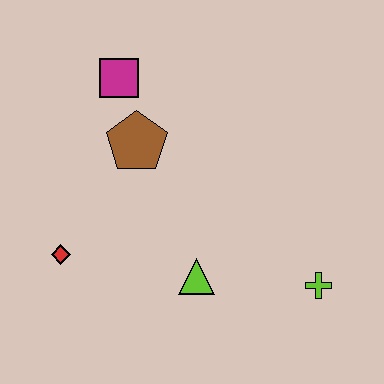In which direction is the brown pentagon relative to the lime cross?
The brown pentagon is to the left of the lime cross.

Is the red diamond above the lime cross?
Yes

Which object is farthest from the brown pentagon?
The lime cross is farthest from the brown pentagon.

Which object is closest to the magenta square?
The brown pentagon is closest to the magenta square.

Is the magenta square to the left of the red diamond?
No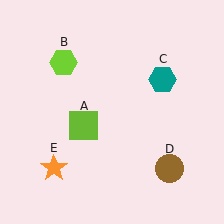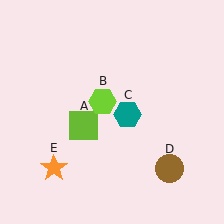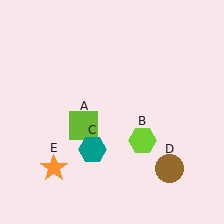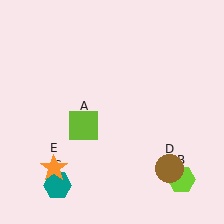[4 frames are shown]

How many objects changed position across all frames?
2 objects changed position: lime hexagon (object B), teal hexagon (object C).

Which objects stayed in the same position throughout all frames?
Lime square (object A) and brown circle (object D) and orange star (object E) remained stationary.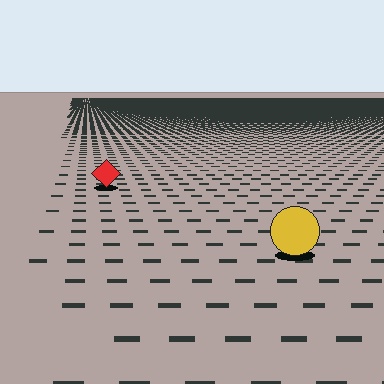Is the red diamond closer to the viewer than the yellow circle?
No. The yellow circle is closer — you can tell from the texture gradient: the ground texture is coarser near it.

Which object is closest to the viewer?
The yellow circle is closest. The texture marks near it are larger and more spread out.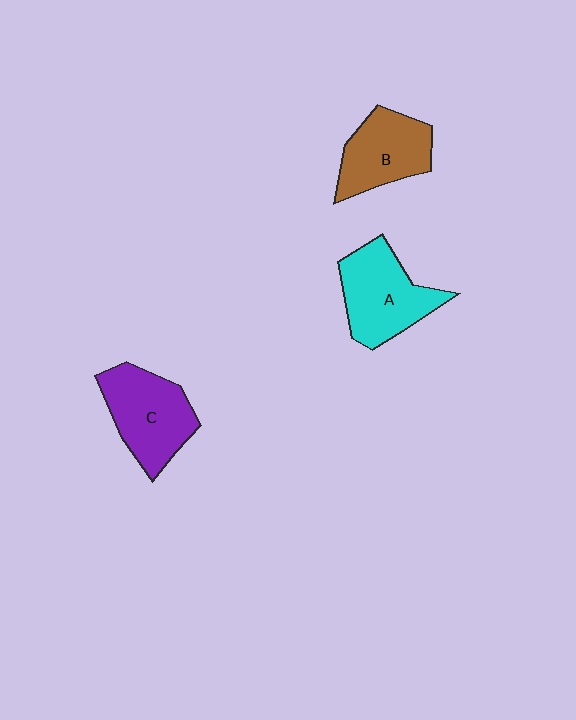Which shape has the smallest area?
Shape B (brown).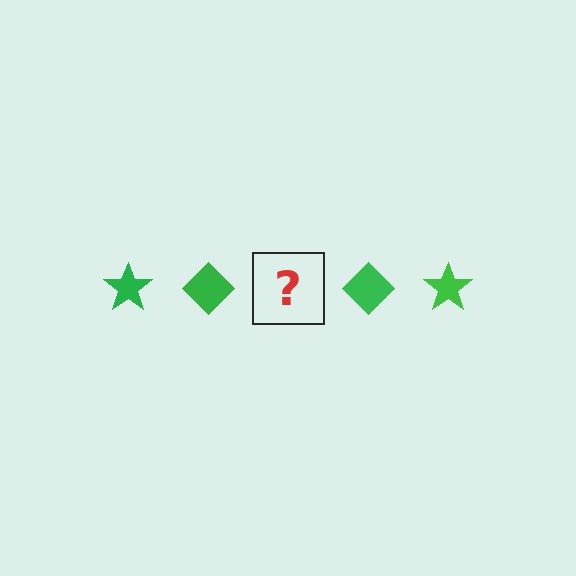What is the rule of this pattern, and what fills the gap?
The rule is that the pattern cycles through star, diamond shapes in green. The gap should be filled with a green star.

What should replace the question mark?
The question mark should be replaced with a green star.